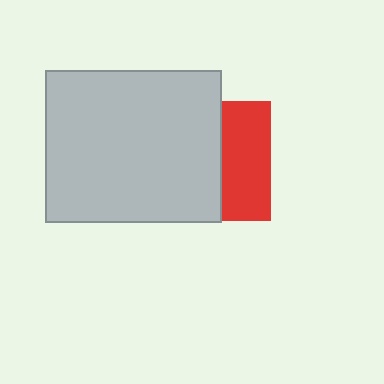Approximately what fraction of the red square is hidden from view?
Roughly 58% of the red square is hidden behind the light gray rectangle.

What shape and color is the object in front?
The object in front is a light gray rectangle.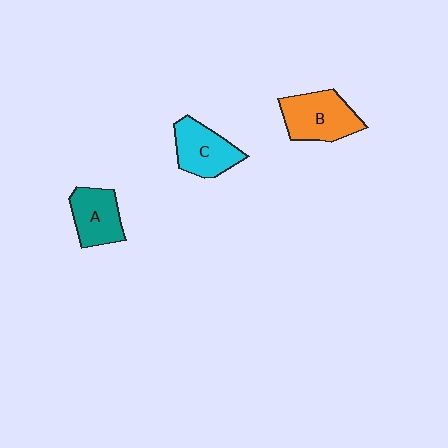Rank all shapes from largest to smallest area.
From largest to smallest: B (orange), C (cyan), A (teal).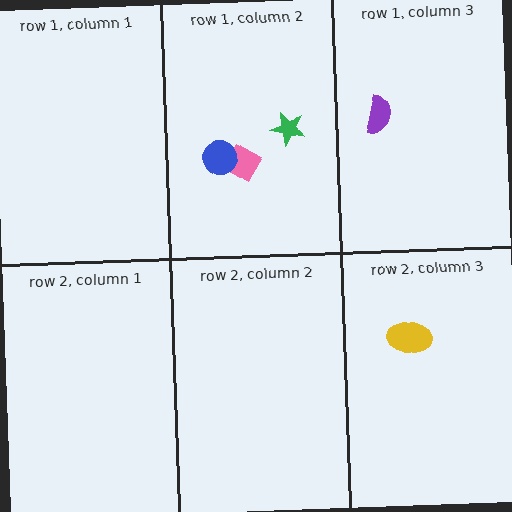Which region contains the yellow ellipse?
The row 2, column 3 region.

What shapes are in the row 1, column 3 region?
The purple semicircle.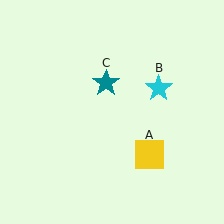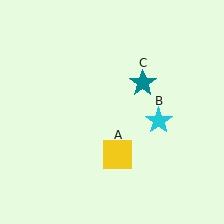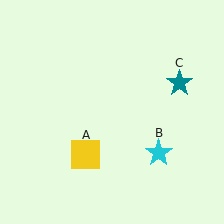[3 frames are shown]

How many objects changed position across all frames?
3 objects changed position: yellow square (object A), cyan star (object B), teal star (object C).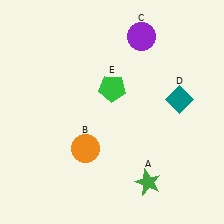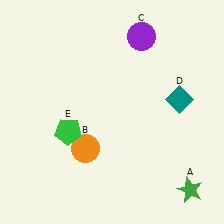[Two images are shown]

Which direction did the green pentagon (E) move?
The green pentagon (E) moved left.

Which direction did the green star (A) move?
The green star (A) moved right.